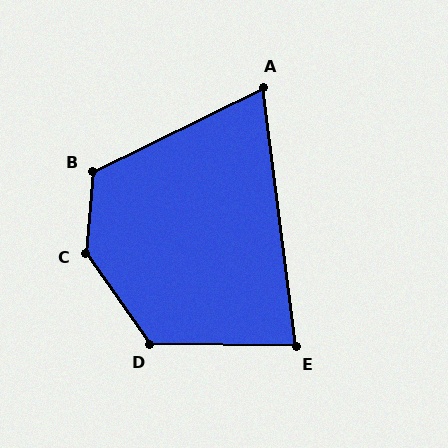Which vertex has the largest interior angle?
C, at approximately 140 degrees.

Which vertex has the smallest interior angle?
A, at approximately 71 degrees.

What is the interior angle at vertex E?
Approximately 82 degrees (acute).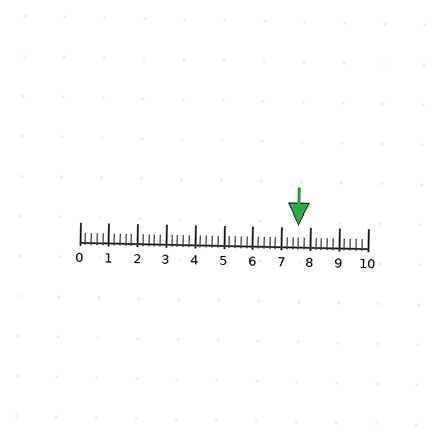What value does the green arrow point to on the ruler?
The green arrow points to approximately 7.6.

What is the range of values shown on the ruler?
The ruler shows values from 0 to 10.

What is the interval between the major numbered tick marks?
The major tick marks are spaced 1 units apart.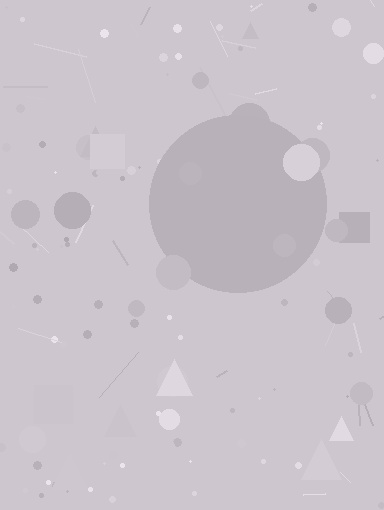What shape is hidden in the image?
A circle is hidden in the image.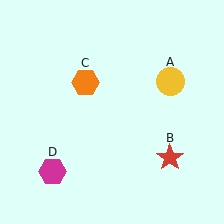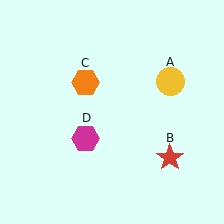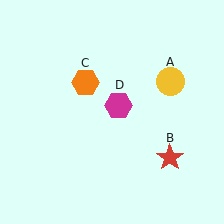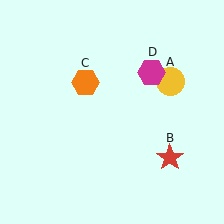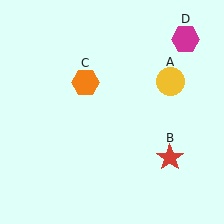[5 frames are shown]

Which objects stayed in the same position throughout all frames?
Yellow circle (object A) and red star (object B) and orange hexagon (object C) remained stationary.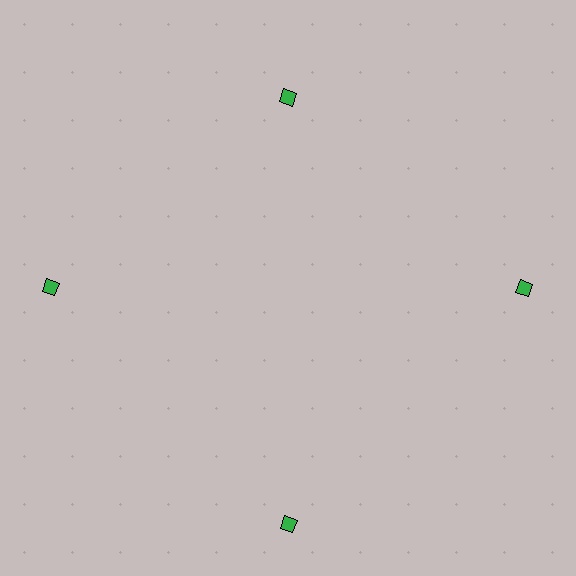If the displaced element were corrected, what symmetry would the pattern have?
It would have 4-fold rotational symmetry — the pattern would map onto itself every 90 degrees.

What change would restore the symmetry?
The symmetry would be restored by moving it outward, back onto the ring so that all 4 diamonds sit at equal angles and equal distance from the center.